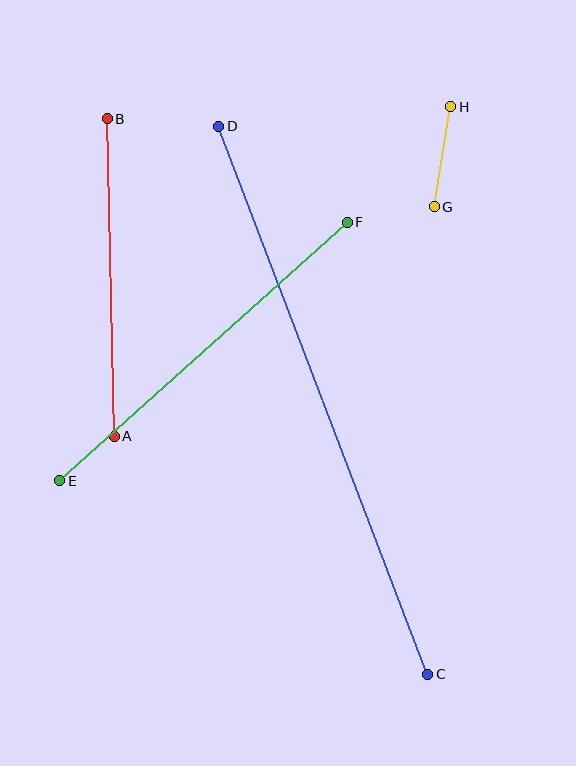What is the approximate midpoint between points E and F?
The midpoint is at approximately (203, 351) pixels.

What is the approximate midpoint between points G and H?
The midpoint is at approximately (442, 157) pixels.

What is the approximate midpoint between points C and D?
The midpoint is at approximately (323, 400) pixels.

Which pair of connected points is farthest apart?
Points C and D are farthest apart.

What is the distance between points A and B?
The distance is approximately 318 pixels.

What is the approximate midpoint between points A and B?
The midpoint is at approximately (111, 277) pixels.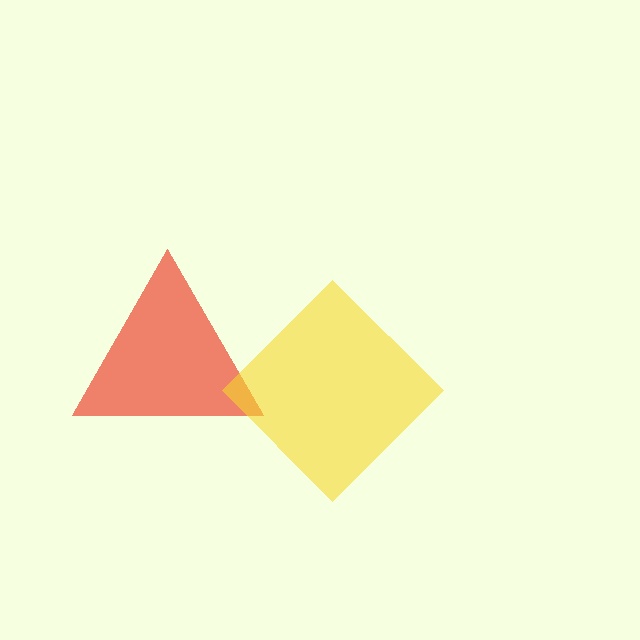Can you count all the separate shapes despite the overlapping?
Yes, there are 2 separate shapes.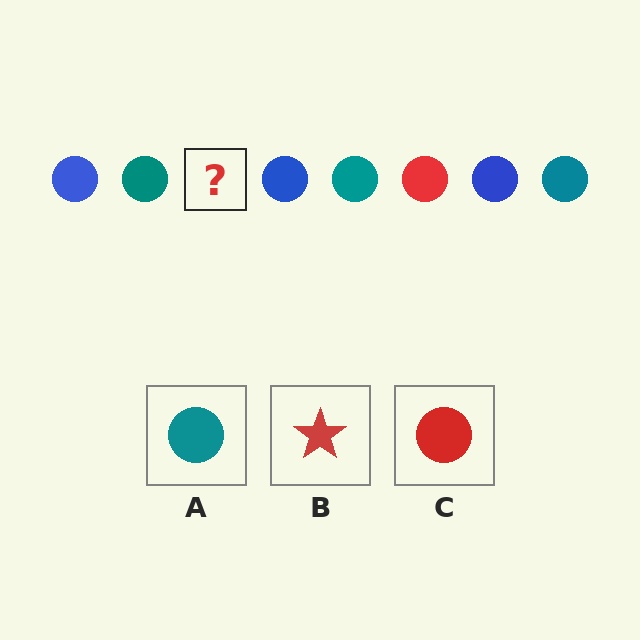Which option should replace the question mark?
Option C.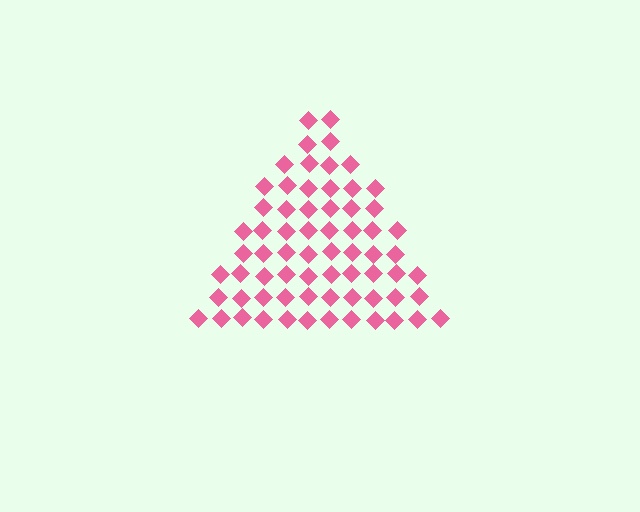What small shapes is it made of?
It is made of small diamonds.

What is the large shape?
The large shape is a triangle.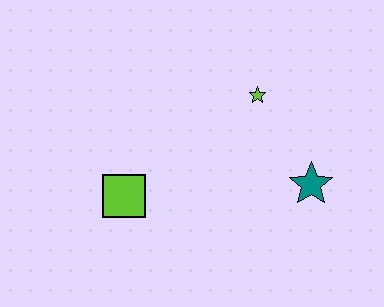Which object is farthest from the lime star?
The lime square is farthest from the lime star.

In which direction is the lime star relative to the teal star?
The lime star is above the teal star.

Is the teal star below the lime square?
No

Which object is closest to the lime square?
The lime star is closest to the lime square.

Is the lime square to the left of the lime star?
Yes